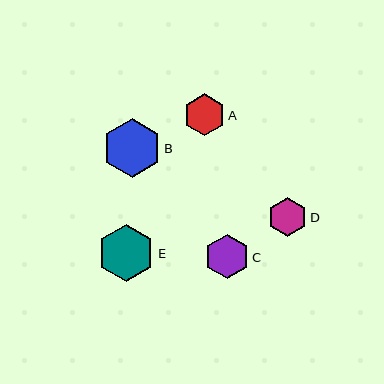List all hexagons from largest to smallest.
From largest to smallest: B, E, C, A, D.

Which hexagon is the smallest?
Hexagon D is the smallest with a size of approximately 39 pixels.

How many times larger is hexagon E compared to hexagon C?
Hexagon E is approximately 1.3 times the size of hexagon C.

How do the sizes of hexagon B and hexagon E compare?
Hexagon B and hexagon E are approximately the same size.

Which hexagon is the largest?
Hexagon B is the largest with a size of approximately 59 pixels.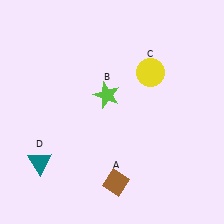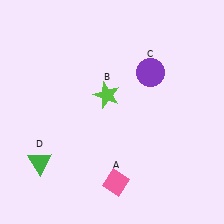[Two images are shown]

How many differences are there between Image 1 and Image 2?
There are 3 differences between the two images.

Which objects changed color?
A changed from brown to pink. C changed from yellow to purple. D changed from teal to green.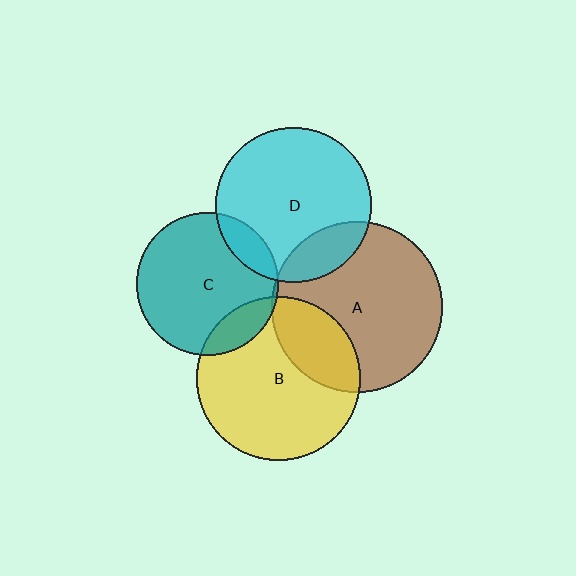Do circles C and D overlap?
Yes.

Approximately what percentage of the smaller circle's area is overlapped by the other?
Approximately 15%.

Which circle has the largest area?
Circle A (brown).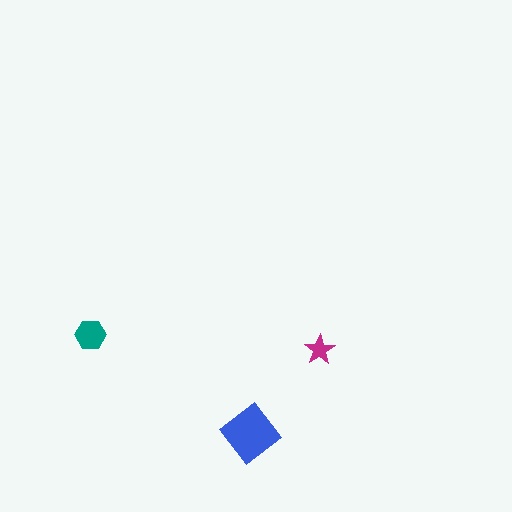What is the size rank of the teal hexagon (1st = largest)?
2nd.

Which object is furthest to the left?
The teal hexagon is leftmost.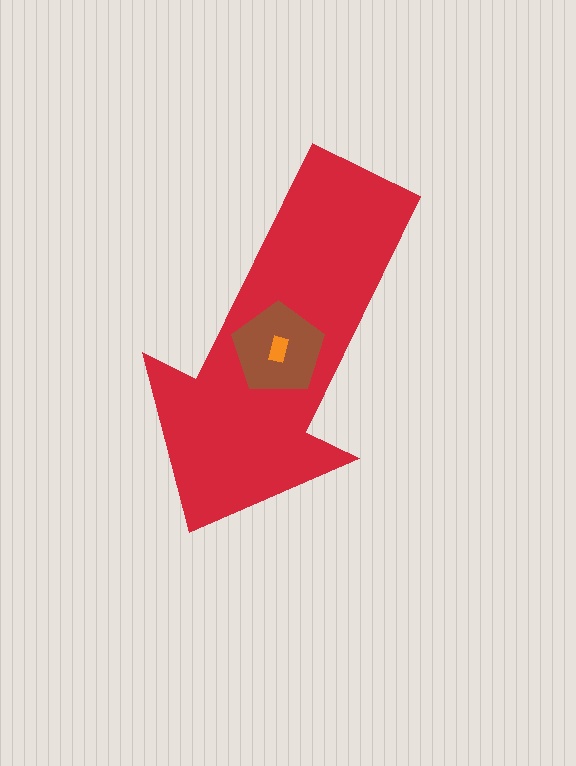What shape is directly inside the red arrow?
The brown pentagon.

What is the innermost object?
The orange rectangle.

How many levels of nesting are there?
3.